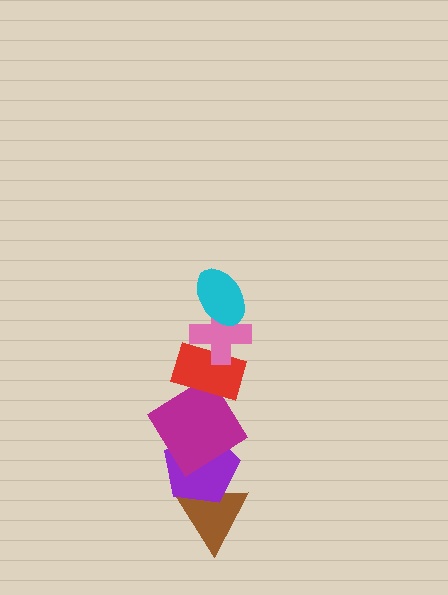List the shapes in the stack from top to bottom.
From top to bottom: the cyan ellipse, the pink cross, the red rectangle, the magenta diamond, the purple pentagon, the brown triangle.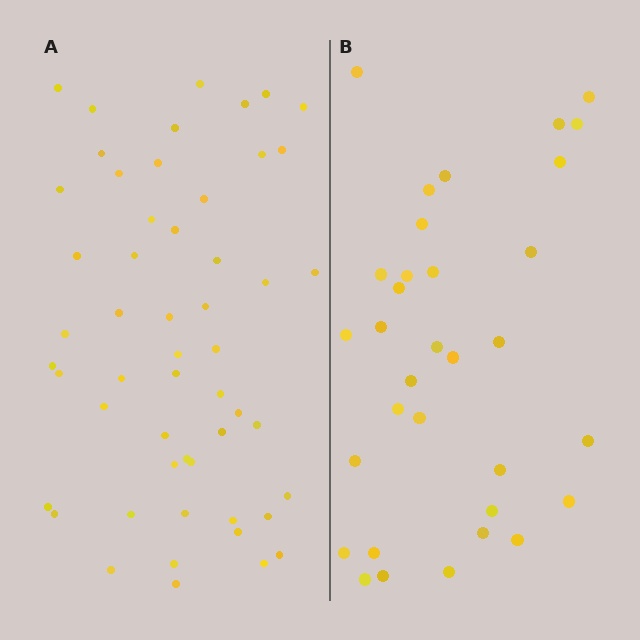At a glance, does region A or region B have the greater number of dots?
Region A (the left region) has more dots.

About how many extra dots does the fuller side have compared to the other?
Region A has approximately 20 more dots than region B.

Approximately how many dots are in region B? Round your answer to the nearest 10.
About 30 dots. (The exact count is 33, which rounds to 30.)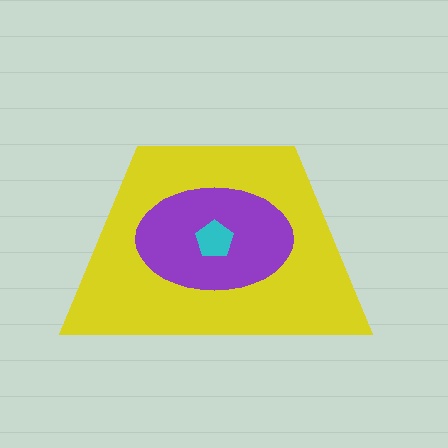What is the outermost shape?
The yellow trapezoid.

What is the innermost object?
The cyan pentagon.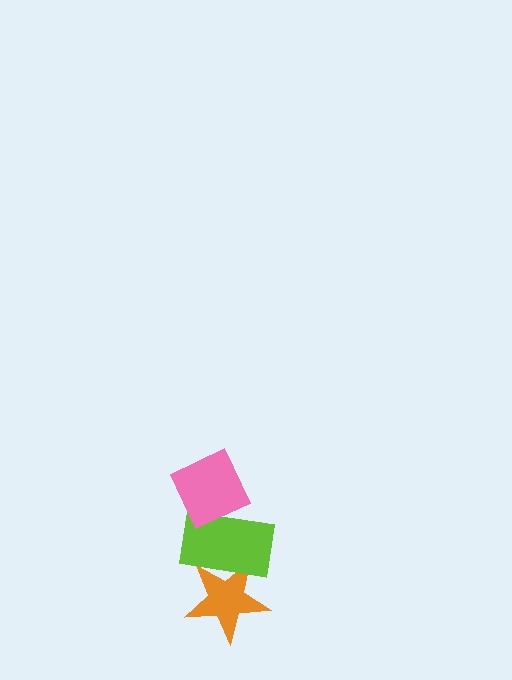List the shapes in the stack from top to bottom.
From top to bottom: the pink diamond, the lime rectangle, the orange star.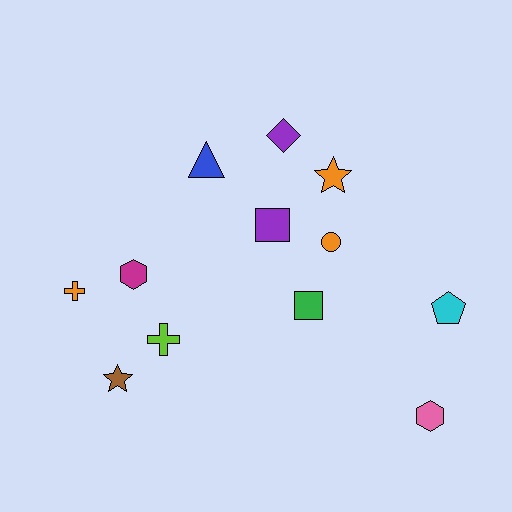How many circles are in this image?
There is 1 circle.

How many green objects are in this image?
There is 1 green object.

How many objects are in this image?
There are 12 objects.